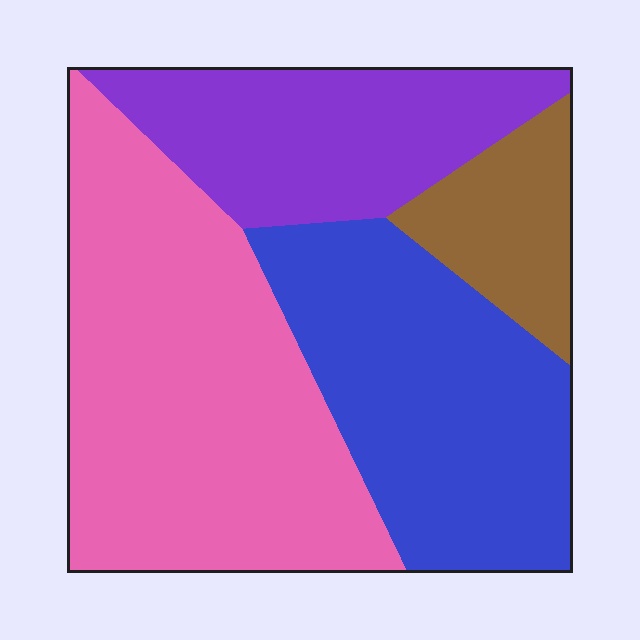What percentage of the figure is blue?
Blue takes up about one quarter (1/4) of the figure.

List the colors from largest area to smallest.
From largest to smallest: pink, blue, purple, brown.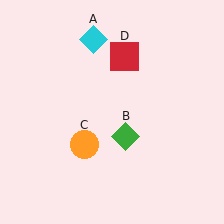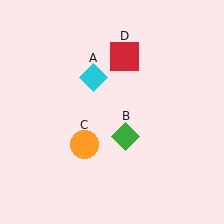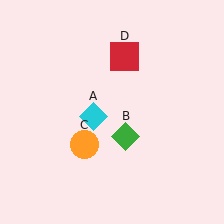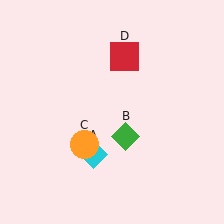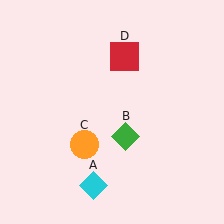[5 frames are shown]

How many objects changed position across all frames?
1 object changed position: cyan diamond (object A).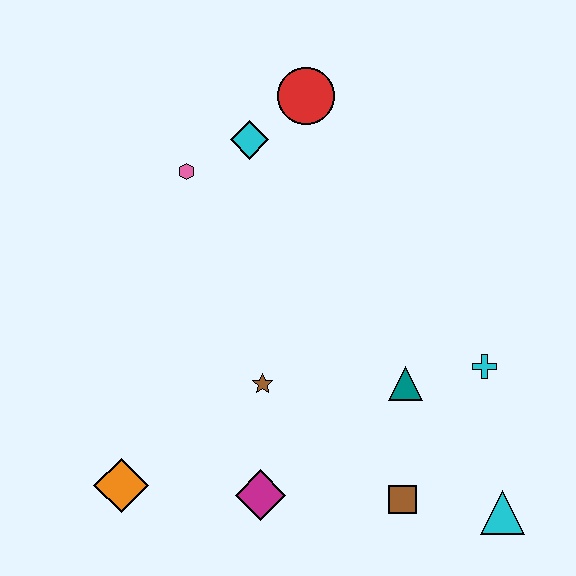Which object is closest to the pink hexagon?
The cyan diamond is closest to the pink hexagon.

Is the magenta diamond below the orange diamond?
Yes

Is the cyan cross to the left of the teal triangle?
No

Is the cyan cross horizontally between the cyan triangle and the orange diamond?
Yes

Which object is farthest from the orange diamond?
The red circle is farthest from the orange diamond.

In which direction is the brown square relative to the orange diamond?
The brown square is to the right of the orange diamond.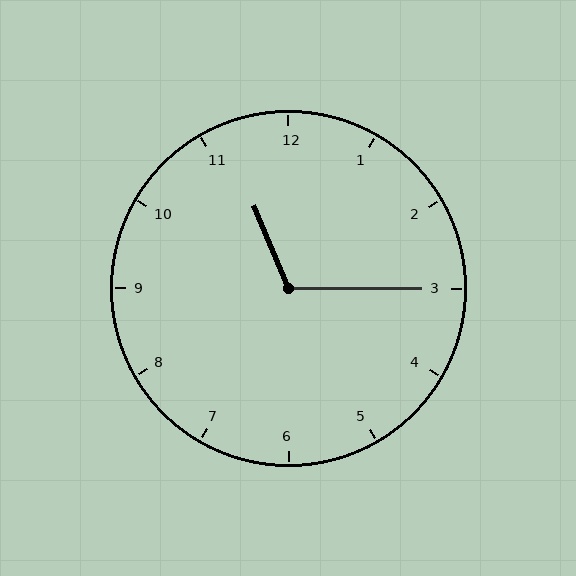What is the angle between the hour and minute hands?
Approximately 112 degrees.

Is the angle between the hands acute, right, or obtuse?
It is obtuse.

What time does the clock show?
11:15.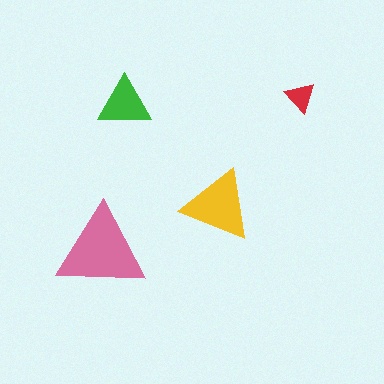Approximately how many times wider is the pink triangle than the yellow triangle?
About 1.5 times wider.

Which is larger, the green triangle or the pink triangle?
The pink one.